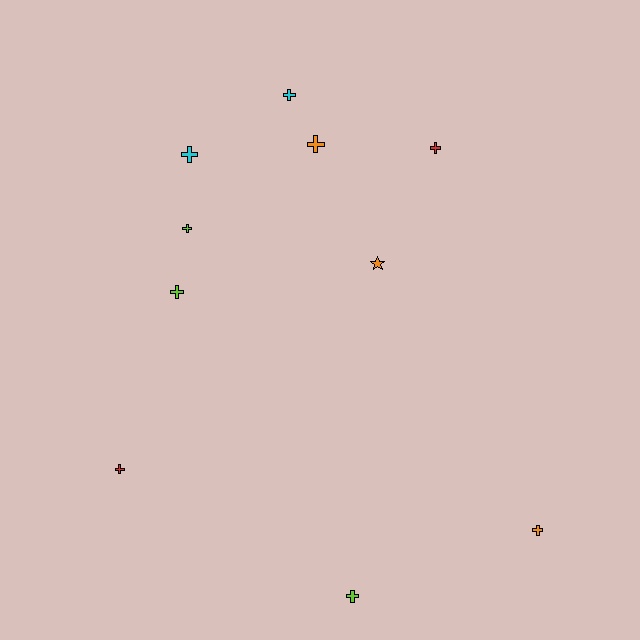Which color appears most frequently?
Lime, with 3 objects.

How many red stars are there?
There are no red stars.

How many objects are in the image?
There are 10 objects.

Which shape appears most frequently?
Cross, with 9 objects.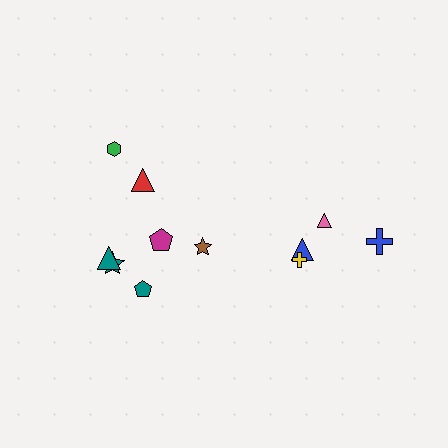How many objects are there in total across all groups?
There are 11 objects.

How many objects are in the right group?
There are 4 objects.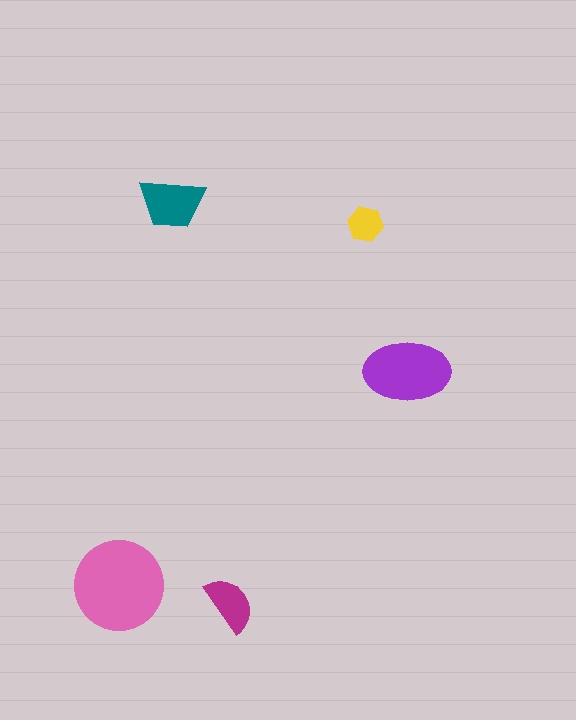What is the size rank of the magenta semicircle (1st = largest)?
4th.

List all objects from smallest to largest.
The yellow hexagon, the magenta semicircle, the teal trapezoid, the purple ellipse, the pink circle.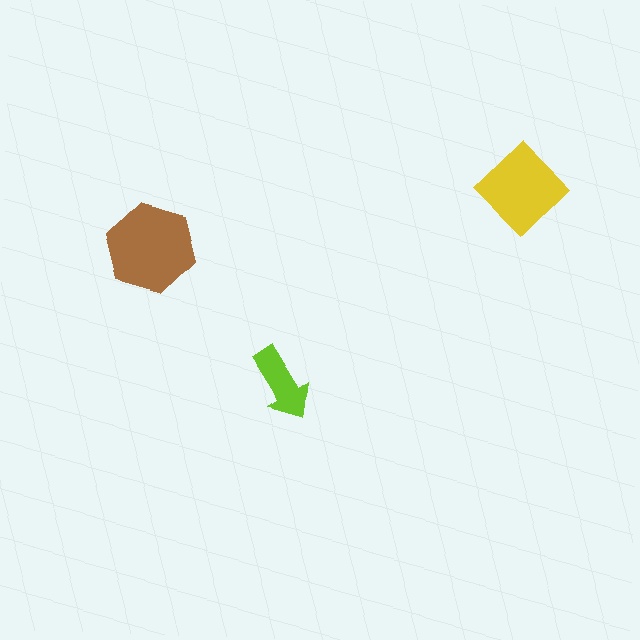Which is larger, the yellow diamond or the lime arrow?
The yellow diamond.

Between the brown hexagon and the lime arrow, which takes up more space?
The brown hexagon.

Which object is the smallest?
The lime arrow.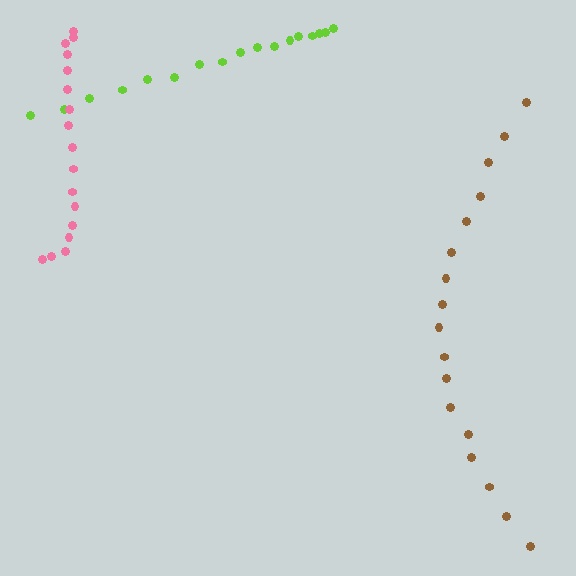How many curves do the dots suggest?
There are 3 distinct paths.